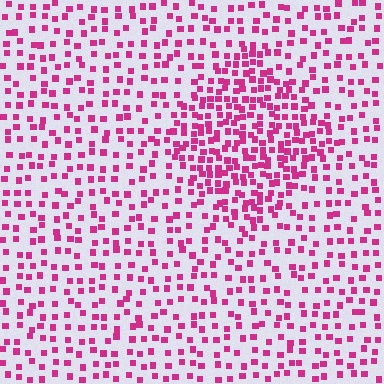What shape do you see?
I see a diamond.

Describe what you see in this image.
The image contains small magenta elements arranged at two different densities. A diamond-shaped region is visible where the elements are more densely packed than the surrounding area.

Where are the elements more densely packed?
The elements are more densely packed inside the diamond boundary.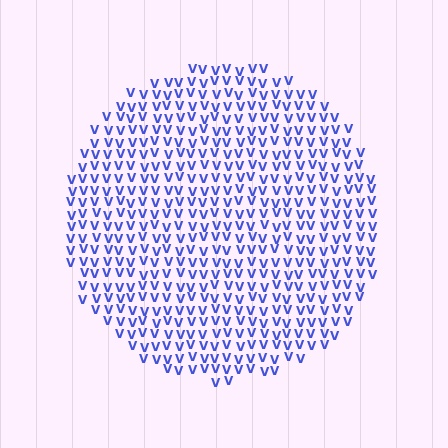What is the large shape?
The large shape is a circle.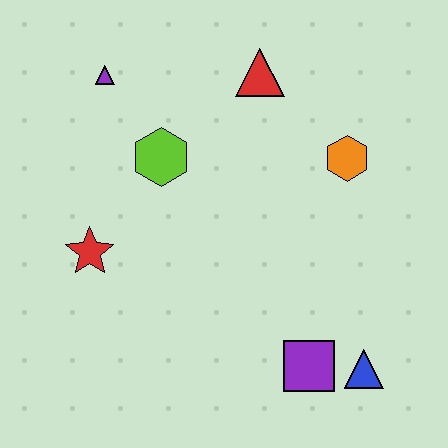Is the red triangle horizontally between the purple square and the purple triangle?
Yes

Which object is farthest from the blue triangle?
The purple triangle is farthest from the blue triangle.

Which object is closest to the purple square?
The blue triangle is closest to the purple square.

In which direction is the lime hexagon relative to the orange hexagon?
The lime hexagon is to the left of the orange hexagon.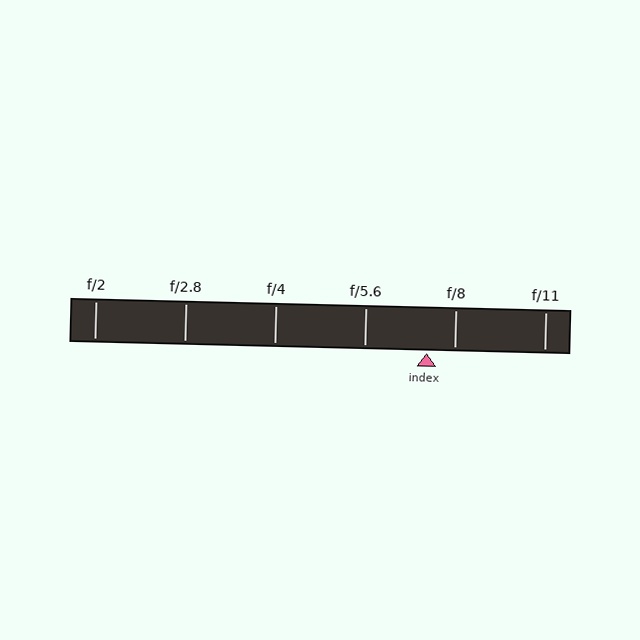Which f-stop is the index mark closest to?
The index mark is closest to f/8.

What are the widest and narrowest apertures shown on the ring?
The widest aperture shown is f/2 and the narrowest is f/11.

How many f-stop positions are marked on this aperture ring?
There are 6 f-stop positions marked.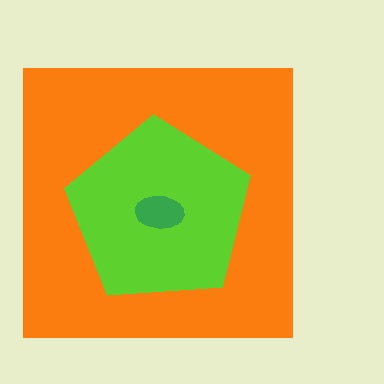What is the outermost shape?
The orange square.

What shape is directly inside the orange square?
The lime pentagon.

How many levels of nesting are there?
3.